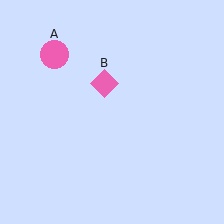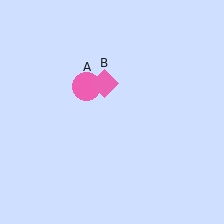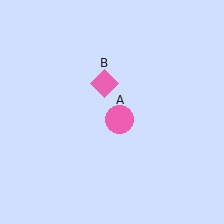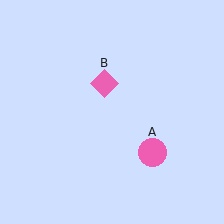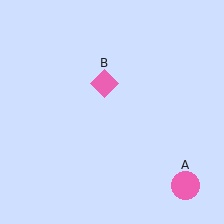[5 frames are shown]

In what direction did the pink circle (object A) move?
The pink circle (object A) moved down and to the right.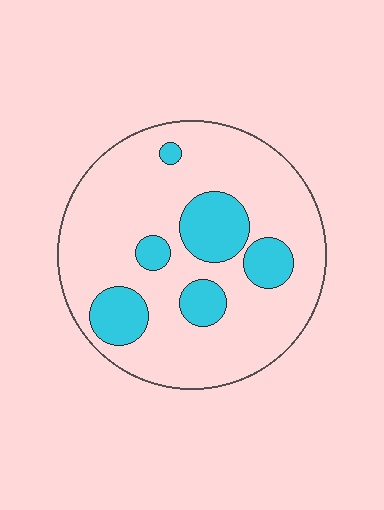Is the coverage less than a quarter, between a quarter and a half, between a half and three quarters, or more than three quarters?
Less than a quarter.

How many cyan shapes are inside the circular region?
6.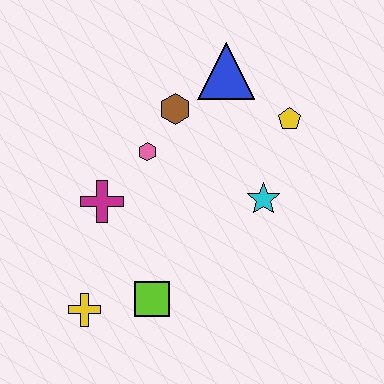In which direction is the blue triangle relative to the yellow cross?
The blue triangle is above the yellow cross.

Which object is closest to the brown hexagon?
The pink hexagon is closest to the brown hexagon.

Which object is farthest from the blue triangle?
The yellow cross is farthest from the blue triangle.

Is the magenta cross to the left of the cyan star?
Yes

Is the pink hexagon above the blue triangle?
No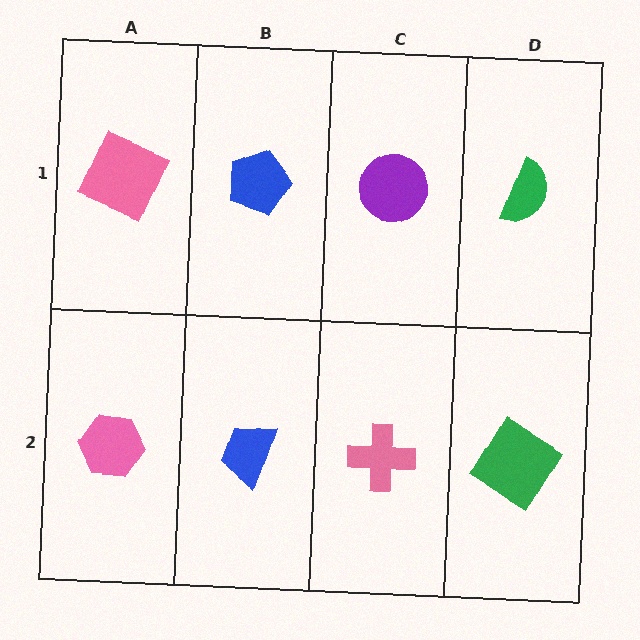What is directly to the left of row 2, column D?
A pink cross.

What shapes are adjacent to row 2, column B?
A blue pentagon (row 1, column B), a pink hexagon (row 2, column A), a pink cross (row 2, column C).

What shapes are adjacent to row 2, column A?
A pink square (row 1, column A), a blue trapezoid (row 2, column B).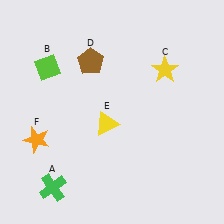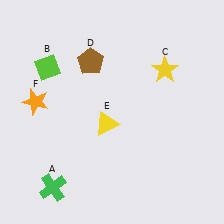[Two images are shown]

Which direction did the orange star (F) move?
The orange star (F) moved up.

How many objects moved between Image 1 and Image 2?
1 object moved between the two images.